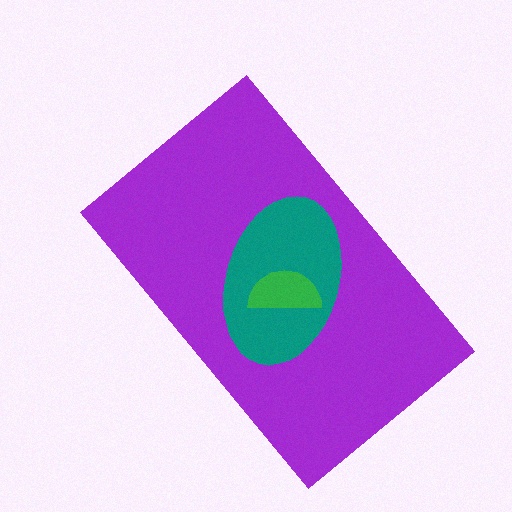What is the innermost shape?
The green semicircle.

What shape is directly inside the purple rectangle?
The teal ellipse.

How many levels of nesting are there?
3.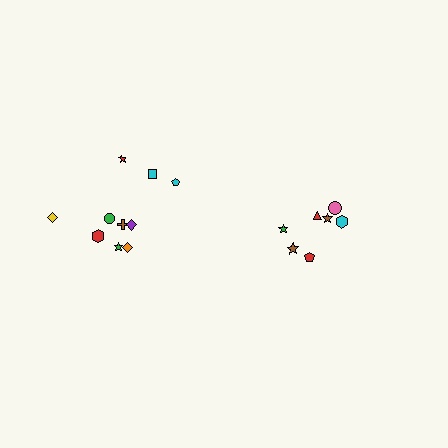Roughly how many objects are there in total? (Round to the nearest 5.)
Roughly 15 objects in total.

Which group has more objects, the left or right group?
The left group.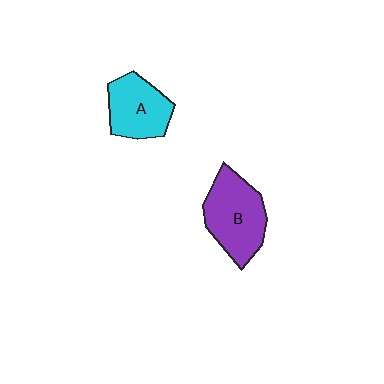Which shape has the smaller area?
Shape A (cyan).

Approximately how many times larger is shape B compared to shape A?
Approximately 1.3 times.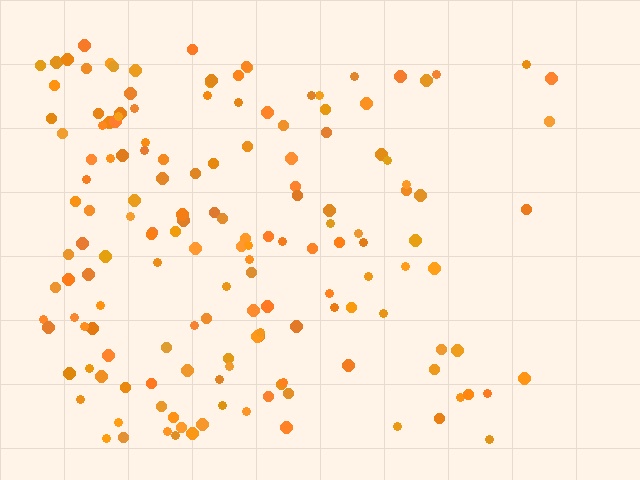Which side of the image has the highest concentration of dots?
The left.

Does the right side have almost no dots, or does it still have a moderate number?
Still a moderate number, just noticeably fewer than the left.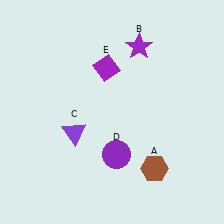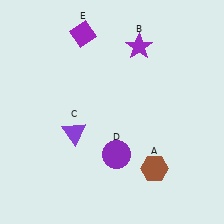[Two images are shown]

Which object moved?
The purple diamond (E) moved up.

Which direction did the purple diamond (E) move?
The purple diamond (E) moved up.